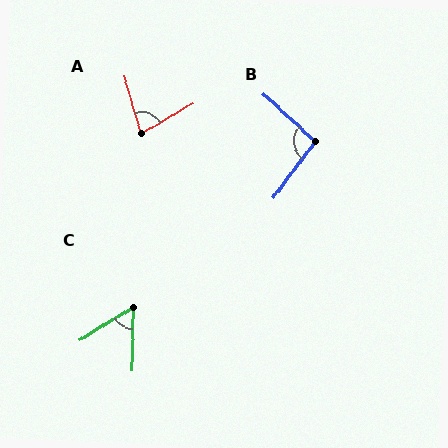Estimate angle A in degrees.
Approximately 77 degrees.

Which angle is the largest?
B, at approximately 95 degrees.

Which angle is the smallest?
C, at approximately 57 degrees.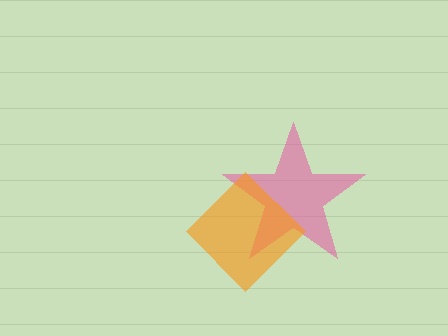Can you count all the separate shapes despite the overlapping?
Yes, there are 2 separate shapes.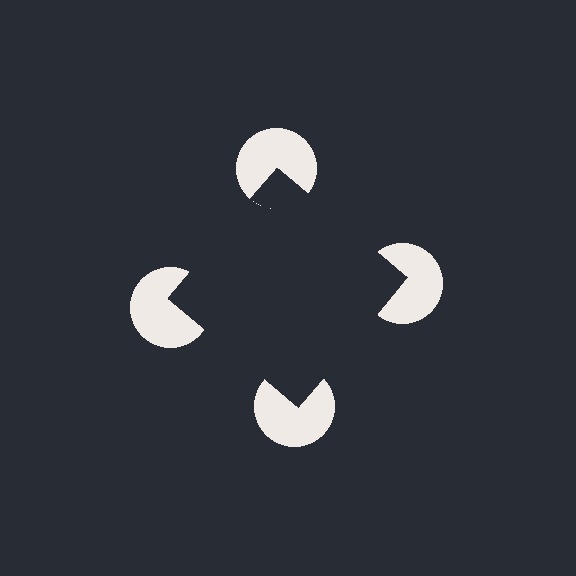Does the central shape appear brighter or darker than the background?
It typically appears slightly darker than the background, even though no actual brightness change is drawn.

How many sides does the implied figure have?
4 sides.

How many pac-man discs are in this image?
There are 4 — one at each vertex of the illusory square.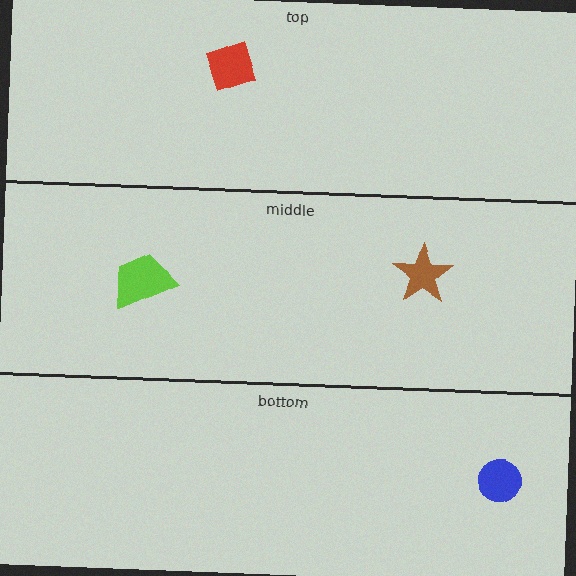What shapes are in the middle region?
The lime trapezoid, the brown star.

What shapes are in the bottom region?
The blue circle.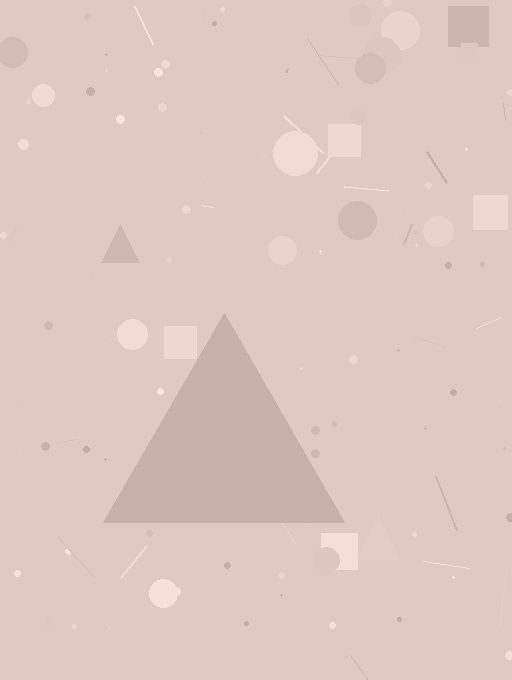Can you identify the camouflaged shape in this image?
The camouflaged shape is a triangle.